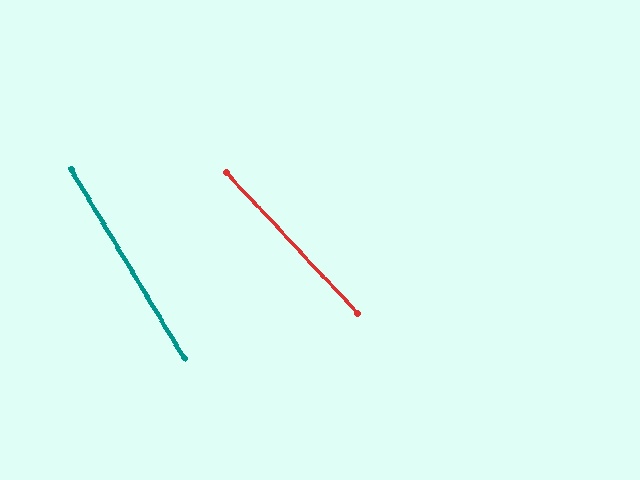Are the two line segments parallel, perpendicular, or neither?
Neither parallel nor perpendicular — they differ by about 12°.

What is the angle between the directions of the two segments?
Approximately 12 degrees.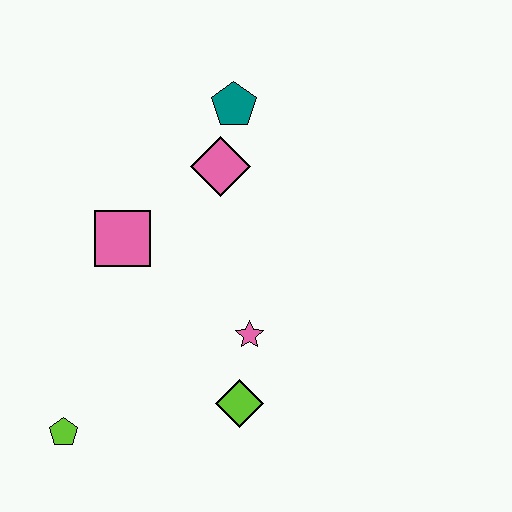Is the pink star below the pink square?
Yes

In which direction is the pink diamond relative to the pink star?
The pink diamond is above the pink star.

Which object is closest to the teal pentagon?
The pink diamond is closest to the teal pentagon.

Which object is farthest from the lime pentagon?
The teal pentagon is farthest from the lime pentagon.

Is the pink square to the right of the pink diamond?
No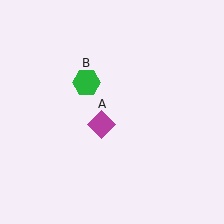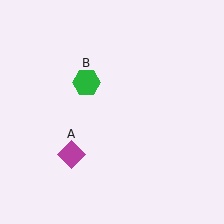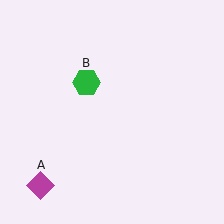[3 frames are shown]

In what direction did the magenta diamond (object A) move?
The magenta diamond (object A) moved down and to the left.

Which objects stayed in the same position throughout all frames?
Green hexagon (object B) remained stationary.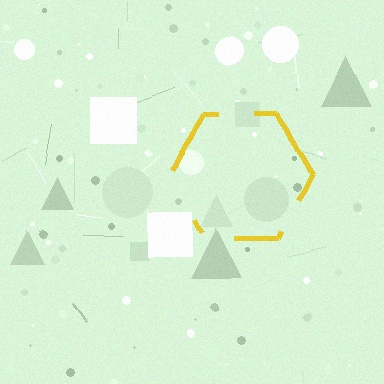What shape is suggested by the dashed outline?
The dashed outline suggests a hexagon.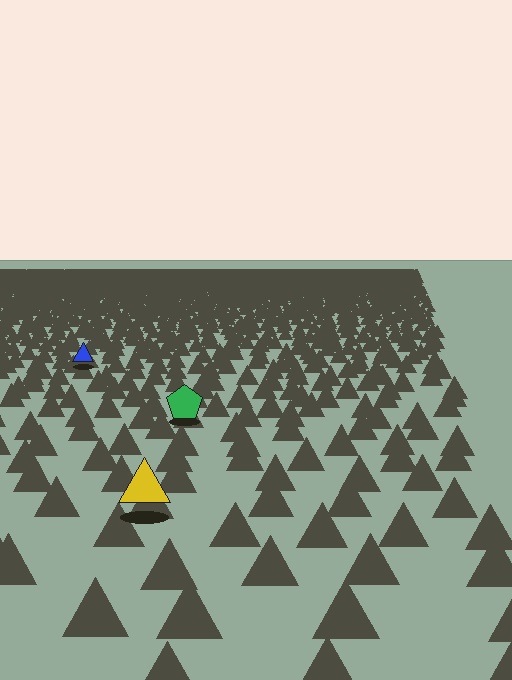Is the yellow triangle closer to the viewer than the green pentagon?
Yes. The yellow triangle is closer — you can tell from the texture gradient: the ground texture is coarser near it.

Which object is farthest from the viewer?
The blue triangle is farthest from the viewer. It appears smaller and the ground texture around it is denser.